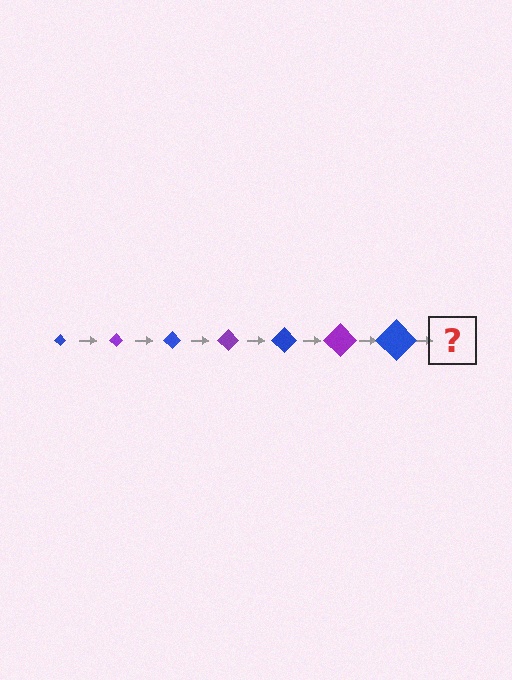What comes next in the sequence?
The next element should be a purple diamond, larger than the previous one.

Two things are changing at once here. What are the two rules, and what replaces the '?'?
The two rules are that the diamond grows larger each step and the color cycles through blue and purple. The '?' should be a purple diamond, larger than the previous one.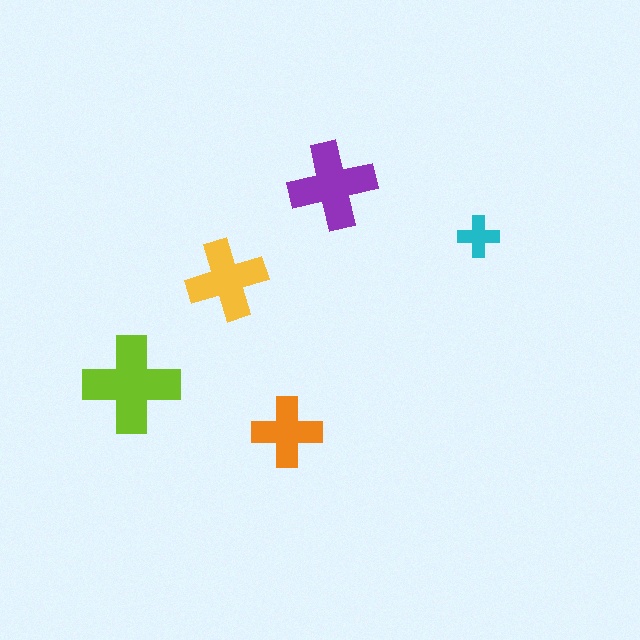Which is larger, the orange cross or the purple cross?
The purple one.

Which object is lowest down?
The orange cross is bottommost.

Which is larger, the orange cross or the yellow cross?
The yellow one.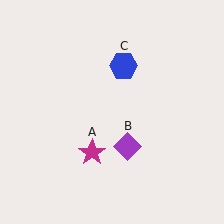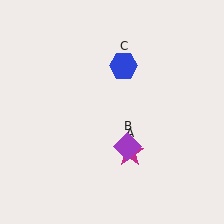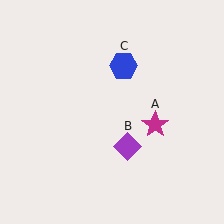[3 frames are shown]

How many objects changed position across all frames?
1 object changed position: magenta star (object A).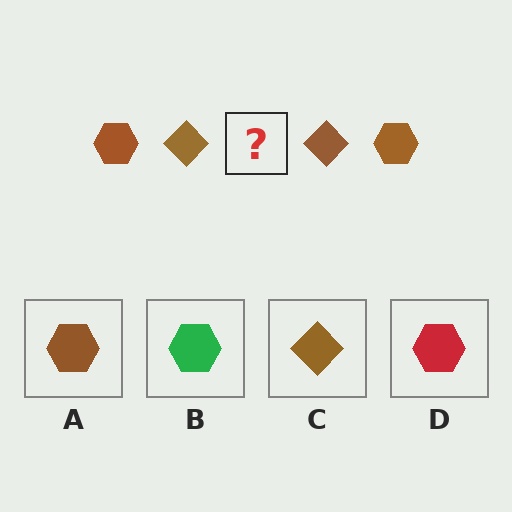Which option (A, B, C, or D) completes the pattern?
A.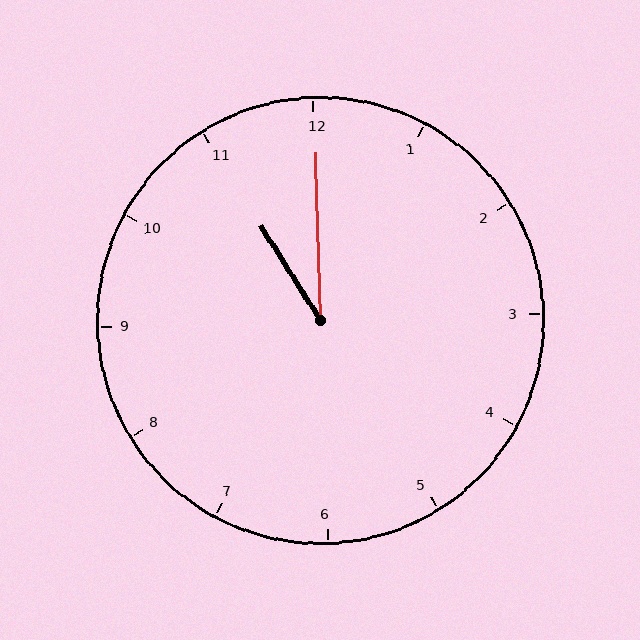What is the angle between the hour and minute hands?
Approximately 30 degrees.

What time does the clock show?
11:00.